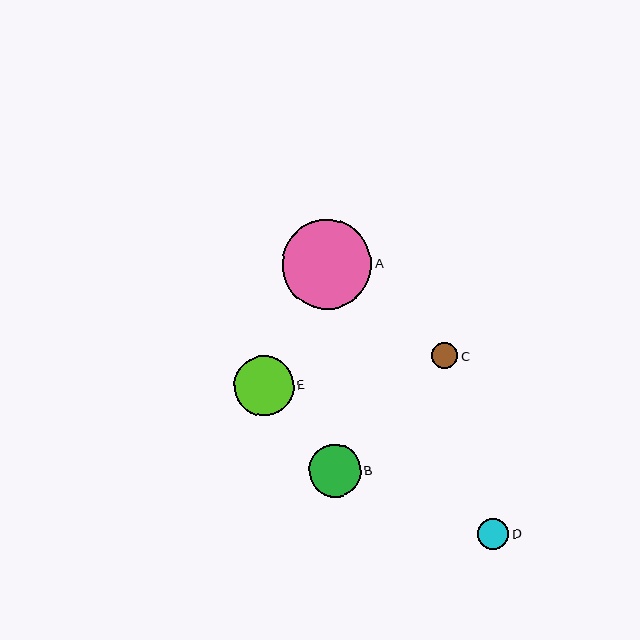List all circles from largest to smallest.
From largest to smallest: A, E, B, D, C.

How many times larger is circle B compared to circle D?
Circle B is approximately 1.7 times the size of circle D.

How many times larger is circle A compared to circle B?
Circle A is approximately 1.7 times the size of circle B.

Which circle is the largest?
Circle A is the largest with a size of approximately 90 pixels.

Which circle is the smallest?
Circle C is the smallest with a size of approximately 26 pixels.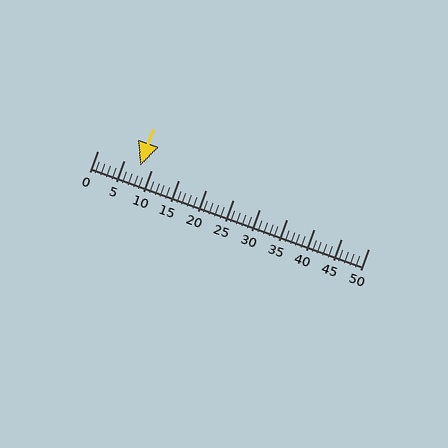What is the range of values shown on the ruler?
The ruler shows values from 0 to 50.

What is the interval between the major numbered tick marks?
The major tick marks are spaced 5 units apart.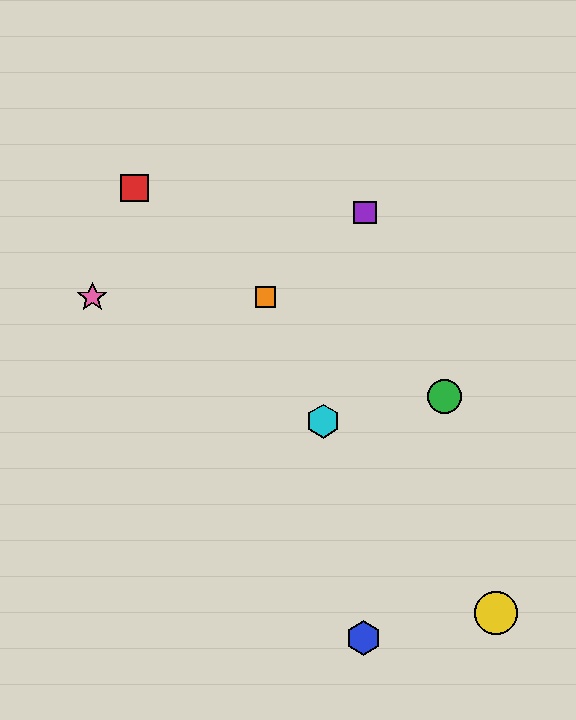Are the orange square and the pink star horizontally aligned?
Yes, both are at y≈297.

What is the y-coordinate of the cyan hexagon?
The cyan hexagon is at y≈421.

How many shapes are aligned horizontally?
2 shapes (the orange square, the pink star) are aligned horizontally.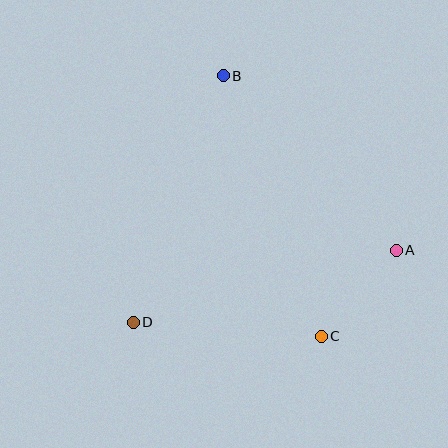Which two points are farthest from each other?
Points B and C are farthest from each other.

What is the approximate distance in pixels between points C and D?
The distance between C and D is approximately 189 pixels.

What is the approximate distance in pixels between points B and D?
The distance between B and D is approximately 262 pixels.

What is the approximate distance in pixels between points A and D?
The distance between A and D is approximately 273 pixels.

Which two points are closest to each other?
Points A and C are closest to each other.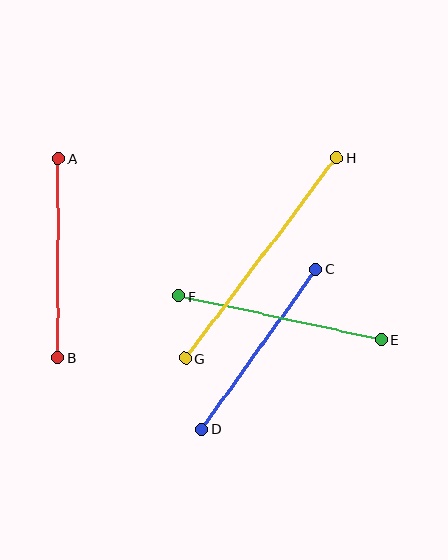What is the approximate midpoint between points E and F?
The midpoint is at approximately (280, 318) pixels.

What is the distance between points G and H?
The distance is approximately 251 pixels.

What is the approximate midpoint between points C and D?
The midpoint is at approximately (259, 349) pixels.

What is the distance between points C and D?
The distance is approximately 196 pixels.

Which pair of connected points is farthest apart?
Points G and H are farthest apart.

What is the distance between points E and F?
The distance is approximately 207 pixels.